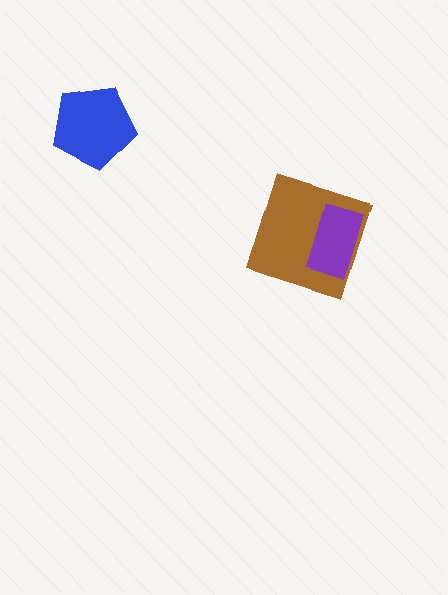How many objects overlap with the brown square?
1 object overlaps with the brown square.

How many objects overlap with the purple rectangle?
1 object overlaps with the purple rectangle.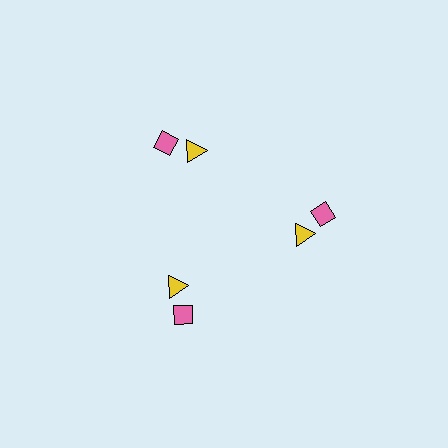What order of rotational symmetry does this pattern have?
This pattern has 3-fold rotational symmetry.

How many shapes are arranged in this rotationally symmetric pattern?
There are 6 shapes, arranged in 3 groups of 2.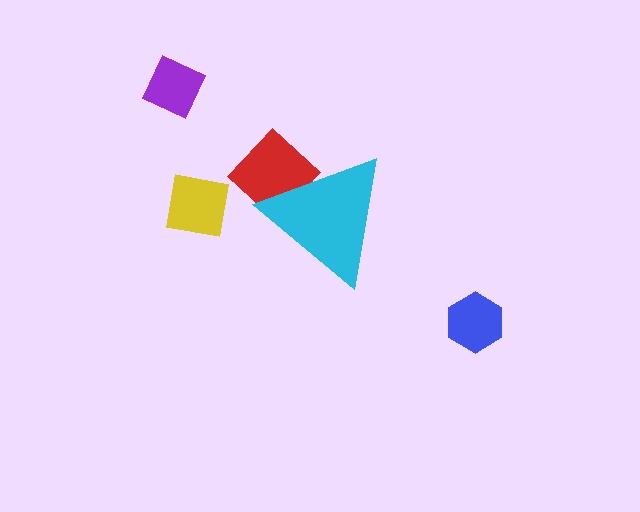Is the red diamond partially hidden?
Yes, the red diamond is partially hidden behind the cyan triangle.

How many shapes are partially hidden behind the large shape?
1 shape is partially hidden.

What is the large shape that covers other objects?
A cyan triangle.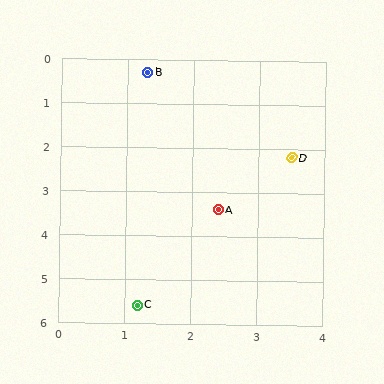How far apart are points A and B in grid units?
Points A and B are about 3.3 grid units apart.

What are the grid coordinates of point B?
Point B is at approximately (1.3, 0.3).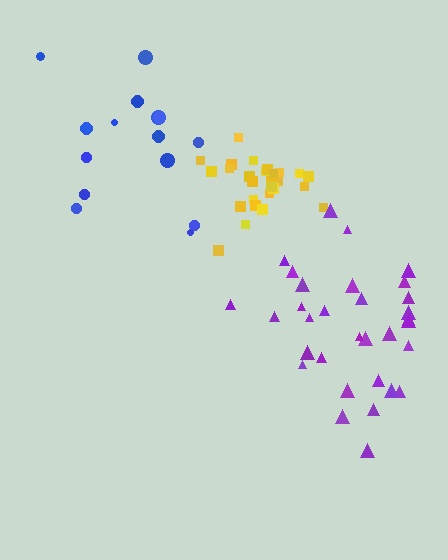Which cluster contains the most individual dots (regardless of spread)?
Purple (33).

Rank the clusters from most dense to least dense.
yellow, purple, blue.